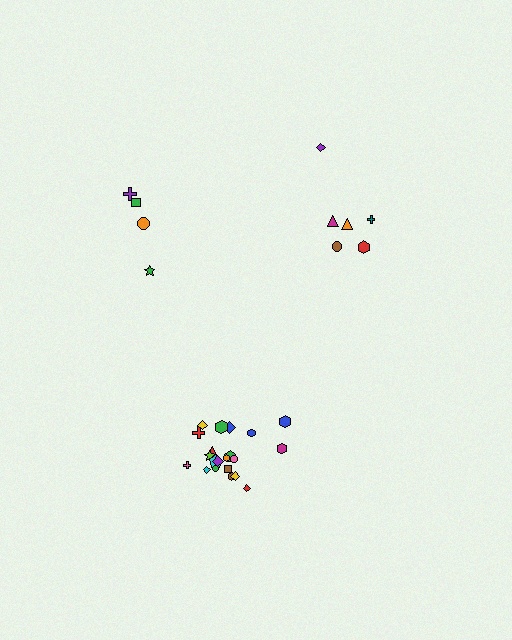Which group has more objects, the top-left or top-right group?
The top-right group.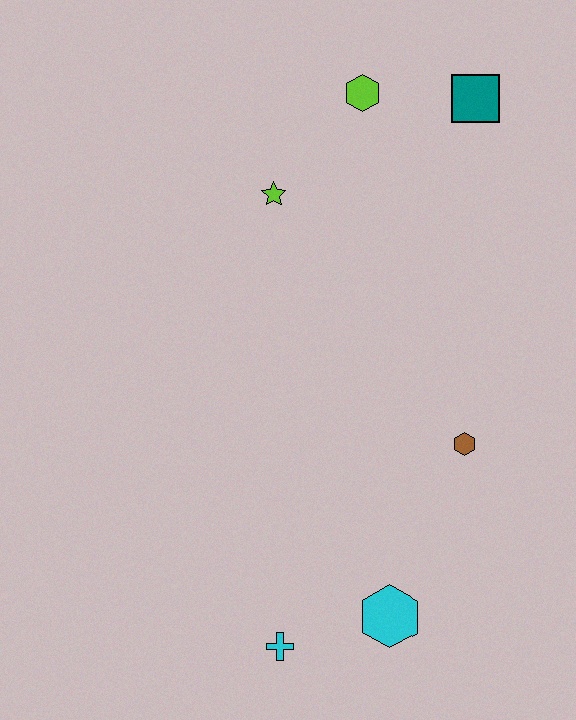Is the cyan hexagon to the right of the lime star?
Yes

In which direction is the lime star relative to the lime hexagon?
The lime star is below the lime hexagon.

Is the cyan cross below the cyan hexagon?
Yes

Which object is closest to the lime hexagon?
The teal square is closest to the lime hexagon.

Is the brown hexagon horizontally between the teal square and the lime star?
Yes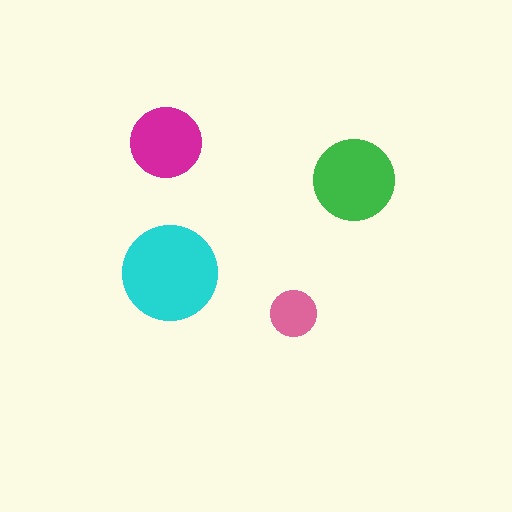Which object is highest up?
The magenta circle is topmost.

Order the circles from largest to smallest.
the cyan one, the green one, the magenta one, the pink one.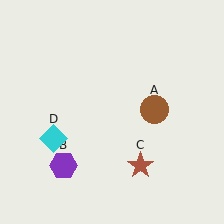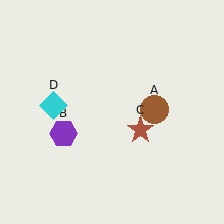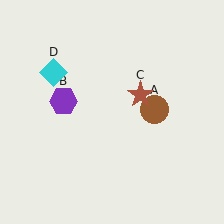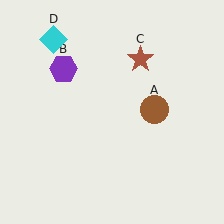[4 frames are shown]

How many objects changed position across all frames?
3 objects changed position: purple hexagon (object B), brown star (object C), cyan diamond (object D).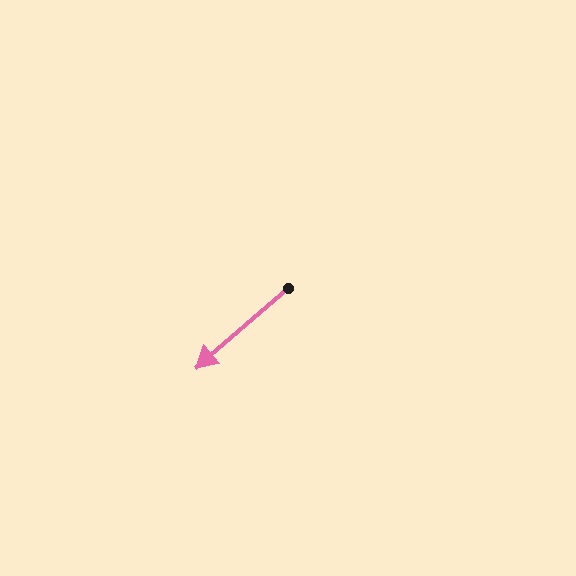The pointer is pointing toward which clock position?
Roughly 8 o'clock.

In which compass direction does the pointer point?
Southwest.